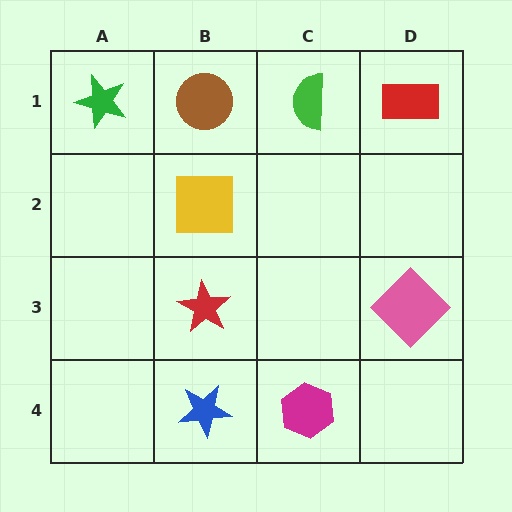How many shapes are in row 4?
2 shapes.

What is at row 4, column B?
A blue star.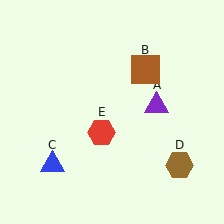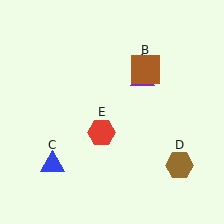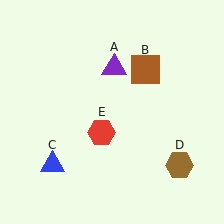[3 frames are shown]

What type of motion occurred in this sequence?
The purple triangle (object A) rotated counterclockwise around the center of the scene.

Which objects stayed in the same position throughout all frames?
Brown square (object B) and blue triangle (object C) and brown hexagon (object D) and red hexagon (object E) remained stationary.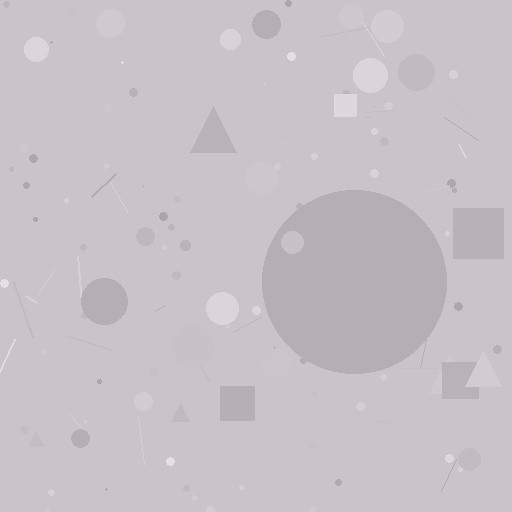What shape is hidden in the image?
A circle is hidden in the image.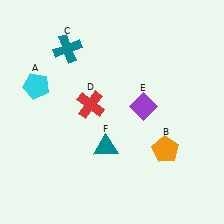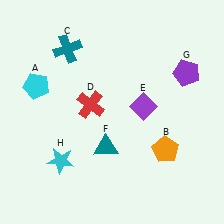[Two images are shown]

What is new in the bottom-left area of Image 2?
A cyan star (H) was added in the bottom-left area of Image 2.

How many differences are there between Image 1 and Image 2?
There are 2 differences between the two images.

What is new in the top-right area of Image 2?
A purple pentagon (G) was added in the top-right area of Image 2.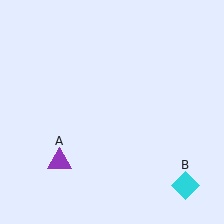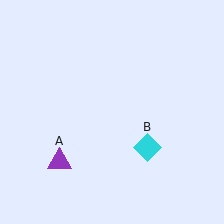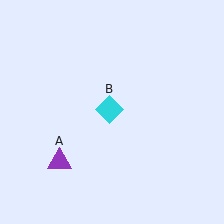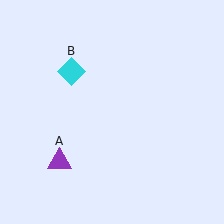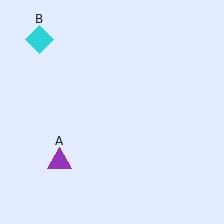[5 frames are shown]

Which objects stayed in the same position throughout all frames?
Purple triangle (object A) remained stationary.